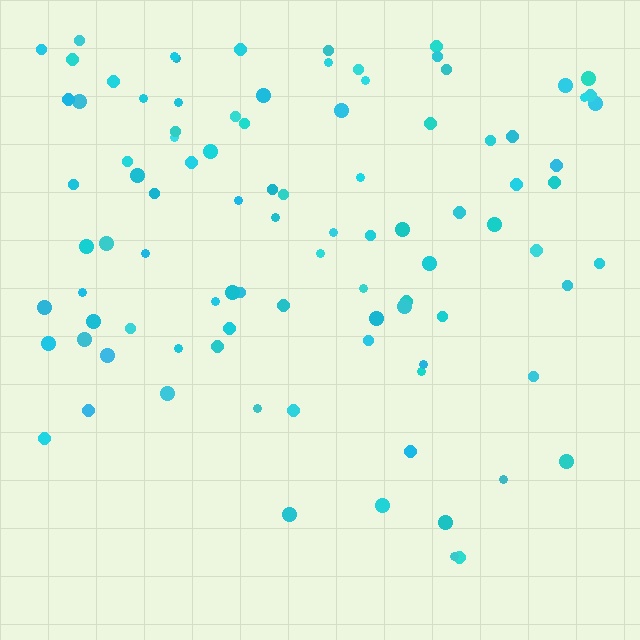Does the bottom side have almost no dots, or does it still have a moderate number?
Still a moderate number, just noticeably fewer than the top.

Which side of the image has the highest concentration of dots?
The top.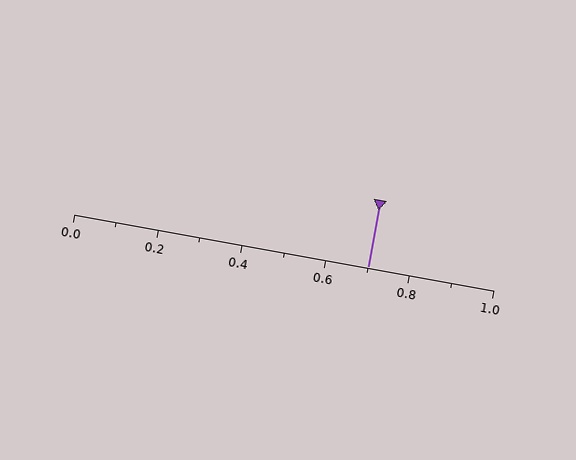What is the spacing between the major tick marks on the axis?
The major ticks are spaced 0.2 apart.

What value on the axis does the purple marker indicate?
The marker indicates approximately 0.7.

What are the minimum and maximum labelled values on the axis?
The axis runs from 0.0 to 1.0.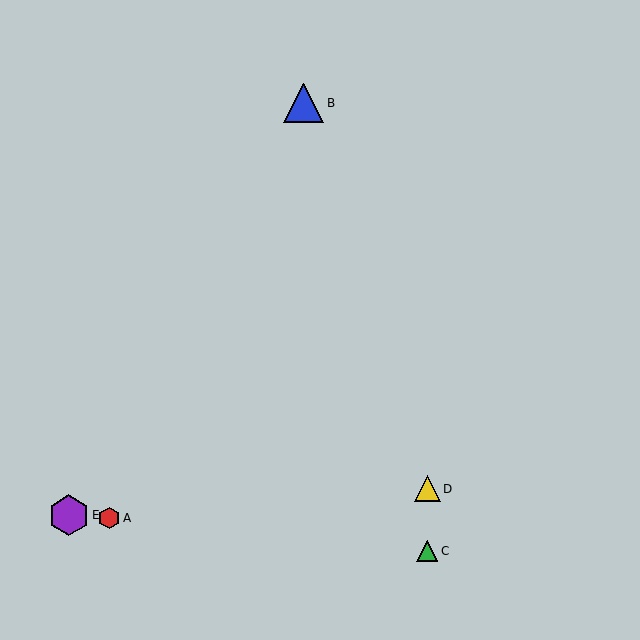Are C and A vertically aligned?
No, C is at x≈427 and A is at x≈109.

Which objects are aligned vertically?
Objects C, D are aligned vertically.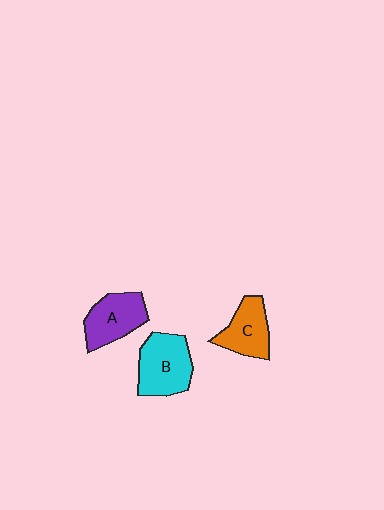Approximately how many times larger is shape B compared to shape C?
Approximately 1.3 times.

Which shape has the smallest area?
Shape C (orange).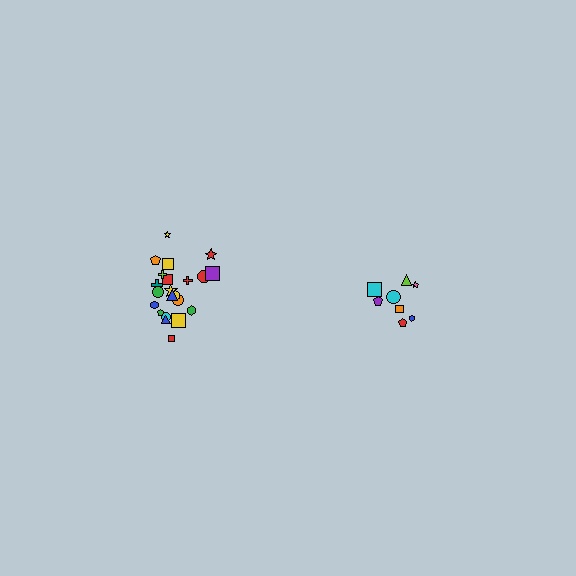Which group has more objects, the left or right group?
The left group.